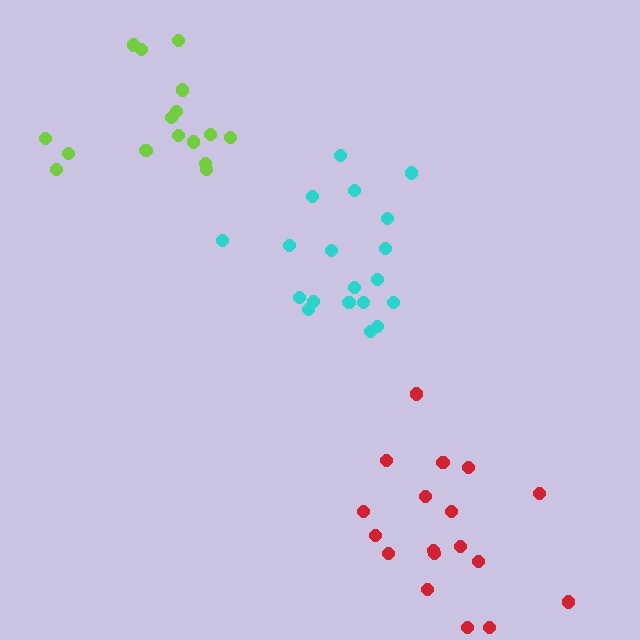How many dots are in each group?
Group 1: 18 dots, Group 2: 19 dots, Group 3: 16 dots (53 total).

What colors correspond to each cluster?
The clusters are colored: red, cyan, lime.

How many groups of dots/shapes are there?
There are 3 groups.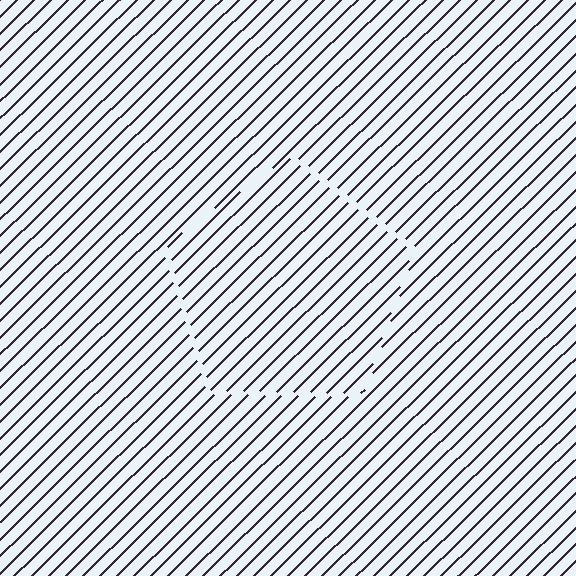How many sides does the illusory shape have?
5 sides — the line-ends trace a pentagon.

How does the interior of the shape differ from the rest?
The interior of the shape contains the same grating, shifted by half a period — the contour is defined by the phase discontinuity where line-ends from the inner and outer gratings abut.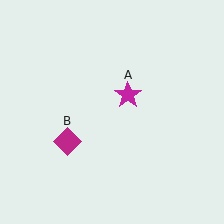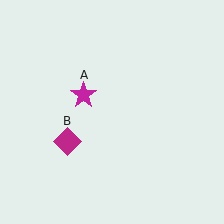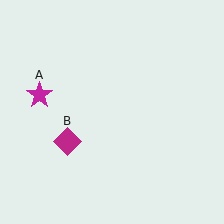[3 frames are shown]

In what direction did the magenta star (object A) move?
The magenta star (object A) moved left.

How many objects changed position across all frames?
1 object changed position: magenta star (object A).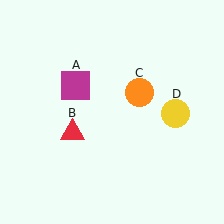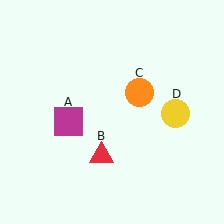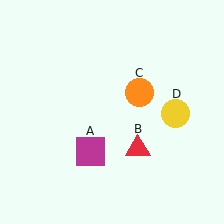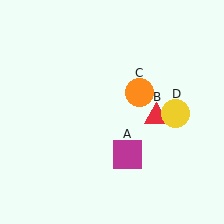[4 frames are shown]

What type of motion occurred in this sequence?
The magenta square (object A), red triangle (object B) rotated counterclockwise around the center of the scene.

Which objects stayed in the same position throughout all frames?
Orange circle (object C) and yellow circle (object D) remained stationary.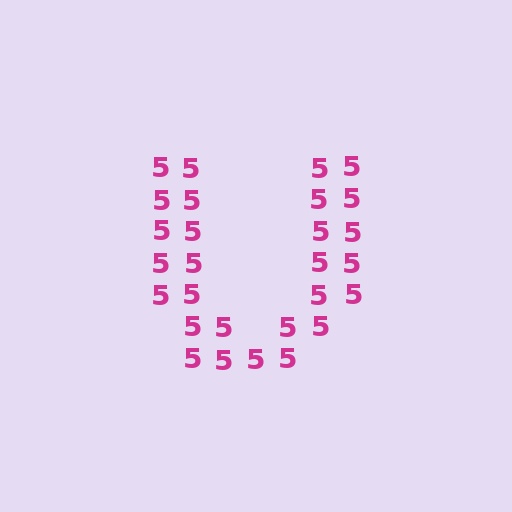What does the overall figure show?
The overall figure shows the letter U.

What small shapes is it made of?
It is made of small digit 5's.